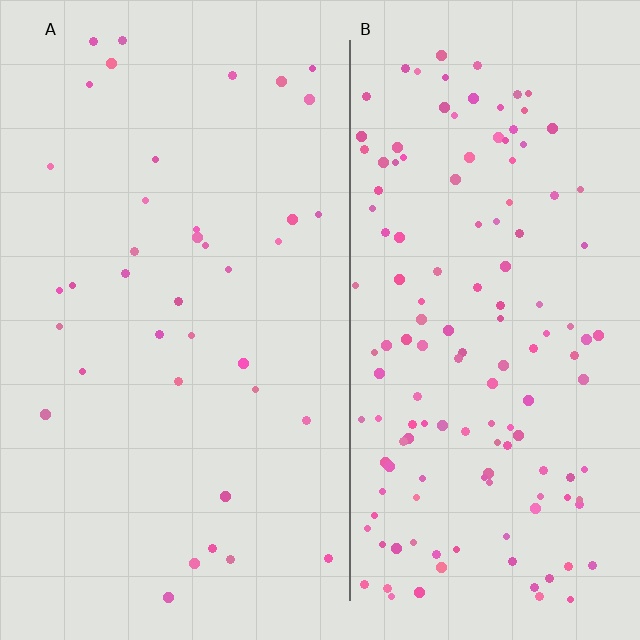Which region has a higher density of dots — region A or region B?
B (the right).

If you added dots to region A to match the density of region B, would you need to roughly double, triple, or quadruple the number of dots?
Approximately quadruple.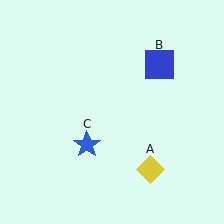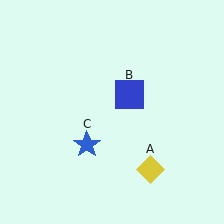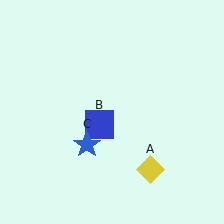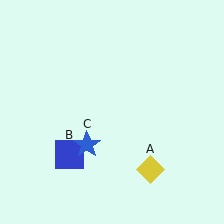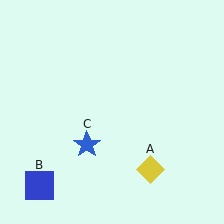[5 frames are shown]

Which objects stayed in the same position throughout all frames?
Yellow diamond (object A) and blue star (object C) remained stationary.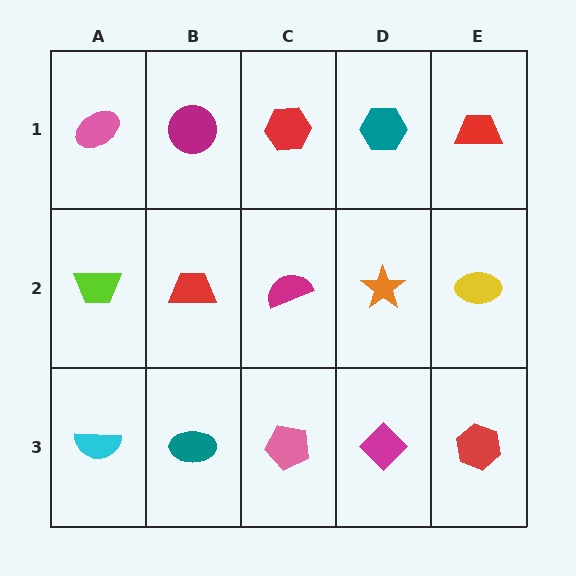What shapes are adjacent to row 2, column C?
A red hexagon (row 1, column C), a pink pentagon (row 3, column C), a red trapezoid (row 2, column B), an orange star (row 2, column D).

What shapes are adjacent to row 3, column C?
A magenta semicircle (row 2, column C), a teal ellipse (row 3, column B), a magenta diamond (row 3, column D).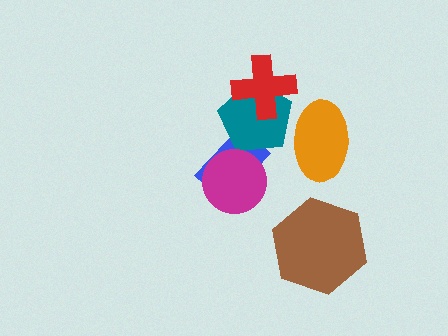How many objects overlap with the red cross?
1 object overlaps with the red cross.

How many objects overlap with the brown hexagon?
0 objects overlap with the brown hexagon.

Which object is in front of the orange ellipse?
The teal pentagon is in front of the orange ellipse.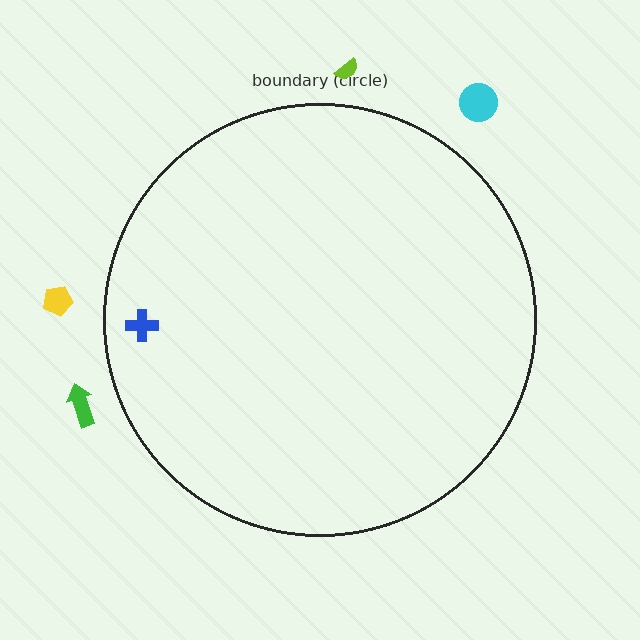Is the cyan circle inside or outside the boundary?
Outside.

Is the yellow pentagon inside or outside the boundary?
Outside.